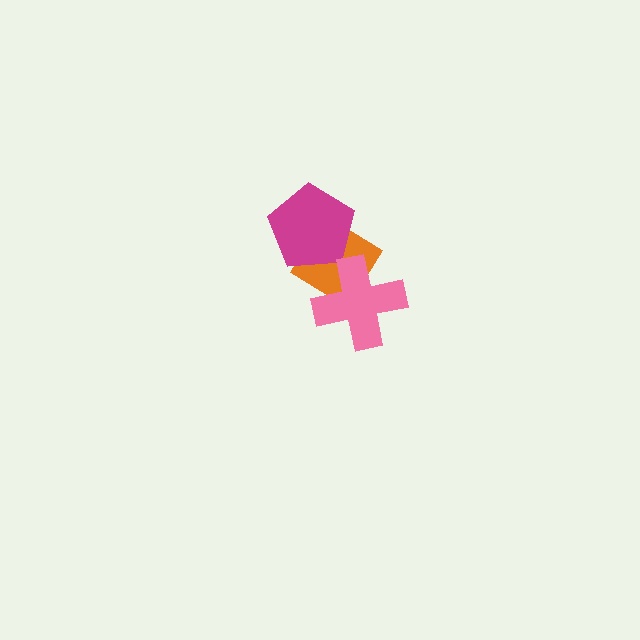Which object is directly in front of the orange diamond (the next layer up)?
The magenta pentagon is directly in front of the orange diamond.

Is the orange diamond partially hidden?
Yes, it is partially covered by another shape.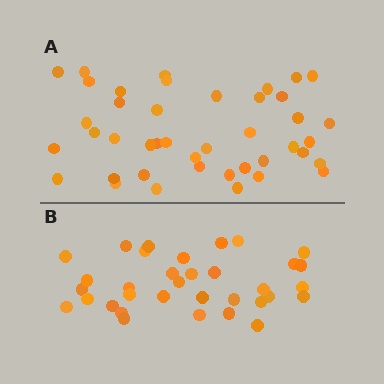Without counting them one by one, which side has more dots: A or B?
Region A (the top region) has more dots.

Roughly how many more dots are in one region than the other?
Region A has roughly 8 or so more dots than region B.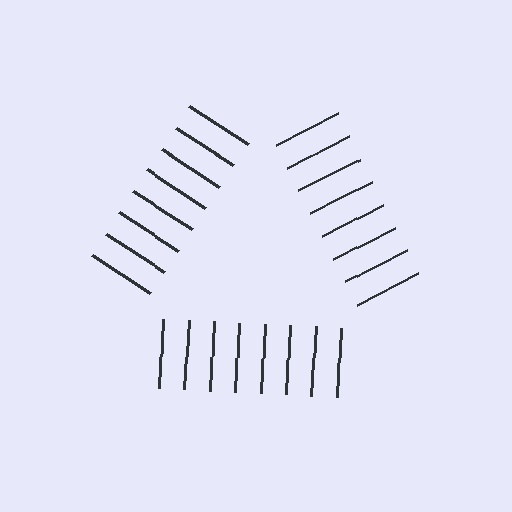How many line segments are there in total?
24 — 8 along each of the 3 edges.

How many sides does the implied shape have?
3 sides — the line-ends trace a triangle.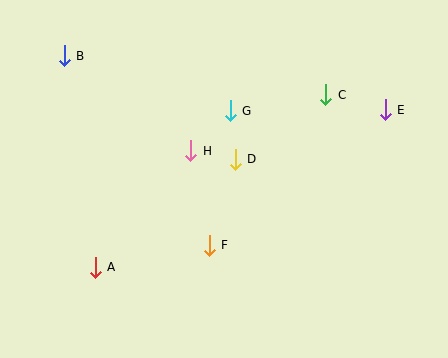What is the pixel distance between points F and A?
The distance between F and A is 116 pixels.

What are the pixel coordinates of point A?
Point A is at (95, 267).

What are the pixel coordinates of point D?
Point D is at (235, 159).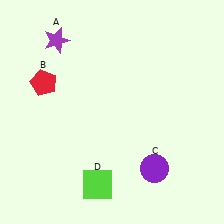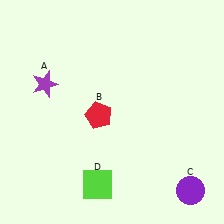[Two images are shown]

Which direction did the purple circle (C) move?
The purple circle (C) moved right.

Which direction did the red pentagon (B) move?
The red pentagon (B) moved right.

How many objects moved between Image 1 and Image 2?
3 objects moved between the two images.